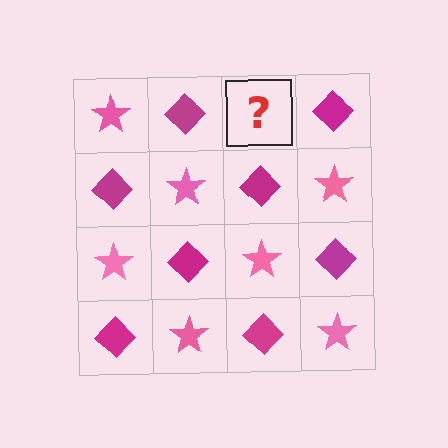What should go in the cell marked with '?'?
The missing cell should contain a pink star.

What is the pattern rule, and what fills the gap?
The rule is that it alternates pink star and magenta diamond in a checkerboard pattern. The gap should be filled with a pink star.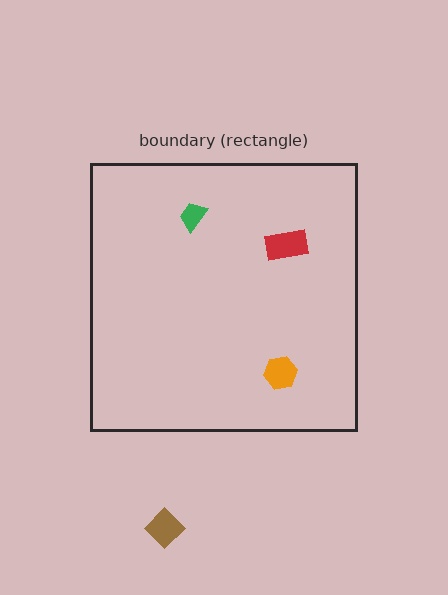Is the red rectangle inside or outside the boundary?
Inside.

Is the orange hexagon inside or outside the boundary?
Inside.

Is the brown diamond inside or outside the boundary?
Outside.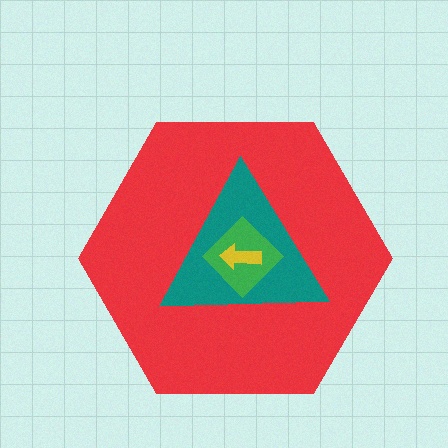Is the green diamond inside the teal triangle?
Yes.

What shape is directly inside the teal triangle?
The green diamond.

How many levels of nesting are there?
4.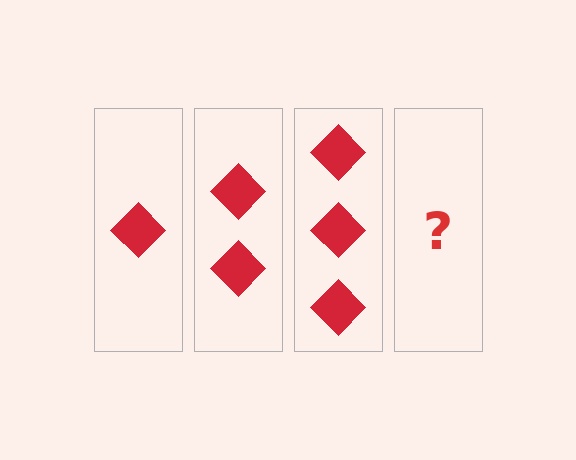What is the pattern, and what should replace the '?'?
The pattern is that each step adds one more diamond. The '?' should be 4 diamonds.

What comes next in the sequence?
The next element should be 4 diamonds.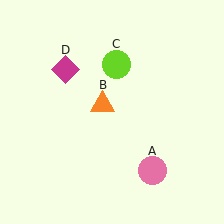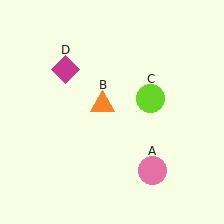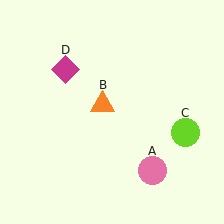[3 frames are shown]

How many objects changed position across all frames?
1 object changed position: lime circle (object C).